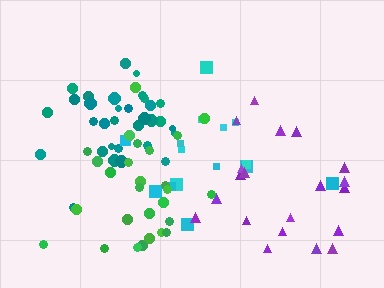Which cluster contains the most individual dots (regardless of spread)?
Teal (32).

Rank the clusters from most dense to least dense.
teal, green, cyan, purple.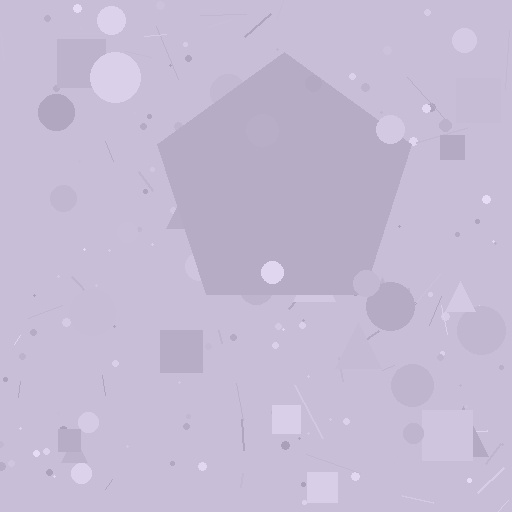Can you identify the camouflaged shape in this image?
The camouflaged shape is a pentagon.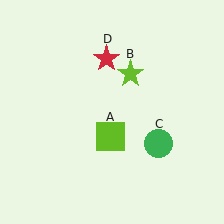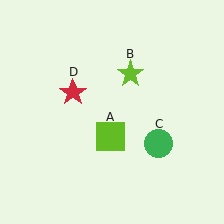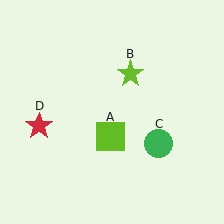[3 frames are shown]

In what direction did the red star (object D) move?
The red star (object D) moved down and to the left.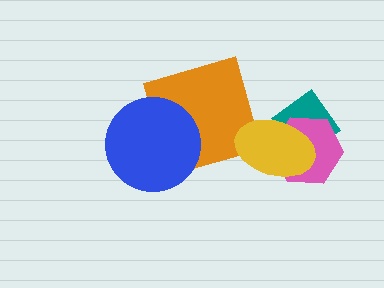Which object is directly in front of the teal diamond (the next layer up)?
The pink hexagon is directly in front of the teal diamond.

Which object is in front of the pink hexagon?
The yellow ellipse is in front of the pink hexagon.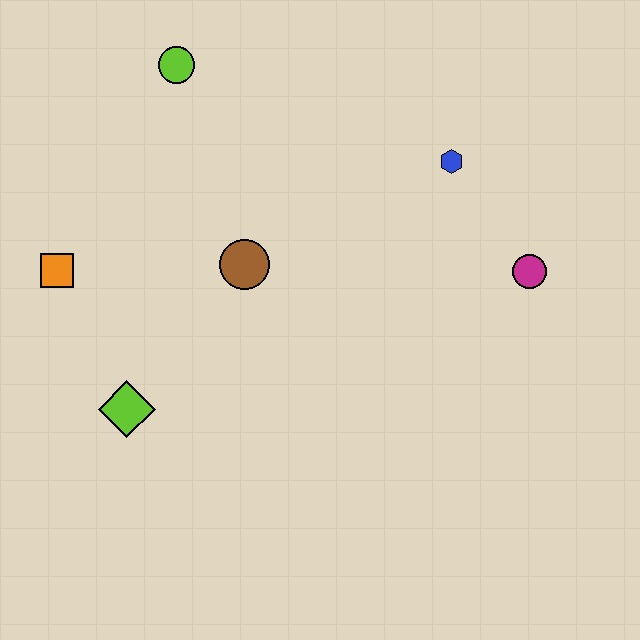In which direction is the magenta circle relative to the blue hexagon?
The magenta circle is below the blue hexagon.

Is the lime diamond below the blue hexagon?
Yes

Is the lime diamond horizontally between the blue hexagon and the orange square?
Yes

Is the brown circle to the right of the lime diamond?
Yes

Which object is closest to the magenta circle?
The blue hexagon is closest to the magenta circle.